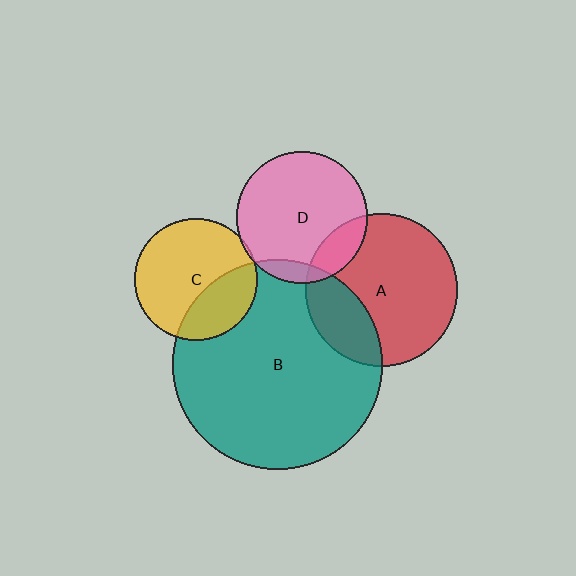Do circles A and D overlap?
Yes.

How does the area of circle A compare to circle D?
Approximately 1.3 times.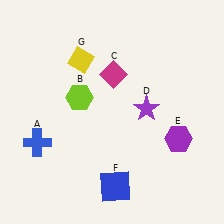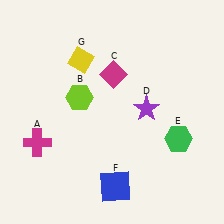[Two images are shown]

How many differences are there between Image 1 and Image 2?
There are 2 differences between the two images.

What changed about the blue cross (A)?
In Image 1, A is blue. In Image 2, it changed to magenta.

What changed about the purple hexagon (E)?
In Image 1, E is purple. In Image 2, it changed to green.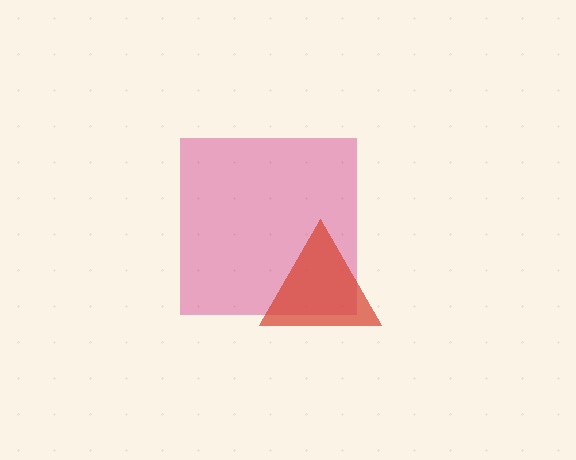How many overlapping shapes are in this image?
There are 2 overlapping shapes in the image.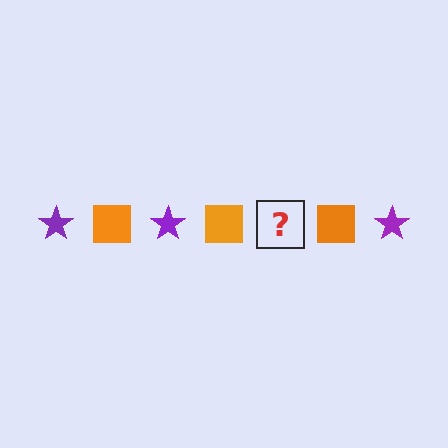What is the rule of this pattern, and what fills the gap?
The rule is that the pattern alternates between purple star and orange square. The gap should be filled with a purple star.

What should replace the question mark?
The question mark should be replaced with a purple star.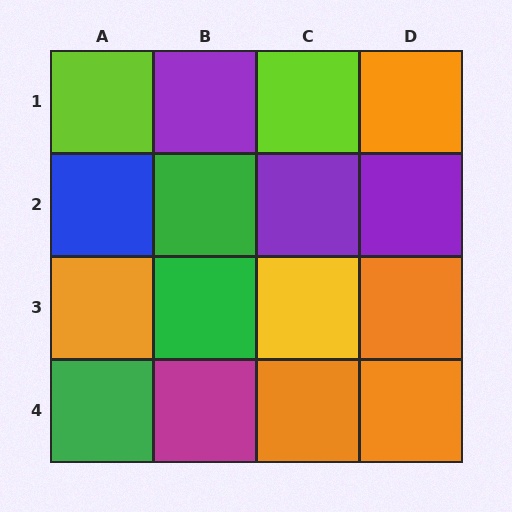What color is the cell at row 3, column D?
Orange.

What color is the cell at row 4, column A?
Green.